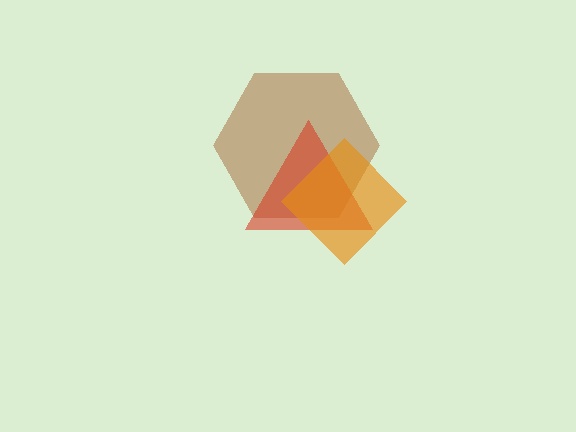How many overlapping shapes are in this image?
There are 3 overlapping shapes in the image.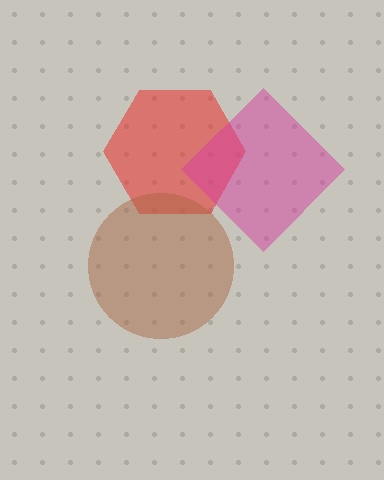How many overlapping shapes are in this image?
There are 3 overlapping shapes in the image.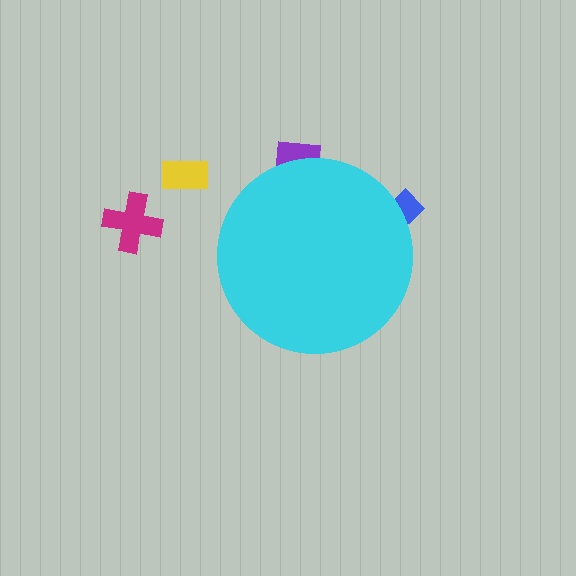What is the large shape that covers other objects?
A cyan circle.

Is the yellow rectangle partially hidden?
No, the yellow rectangle is fully visible.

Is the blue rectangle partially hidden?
Yes, the blue rectangle is partially hidden behind the cyan circle.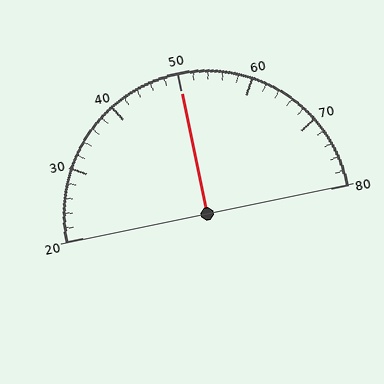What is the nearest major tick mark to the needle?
The nearest major tick mark is 50.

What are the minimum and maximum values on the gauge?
The gauge ranges from 20 to 80.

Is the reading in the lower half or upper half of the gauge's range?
The reading is in the upper half of the range (20 to 80).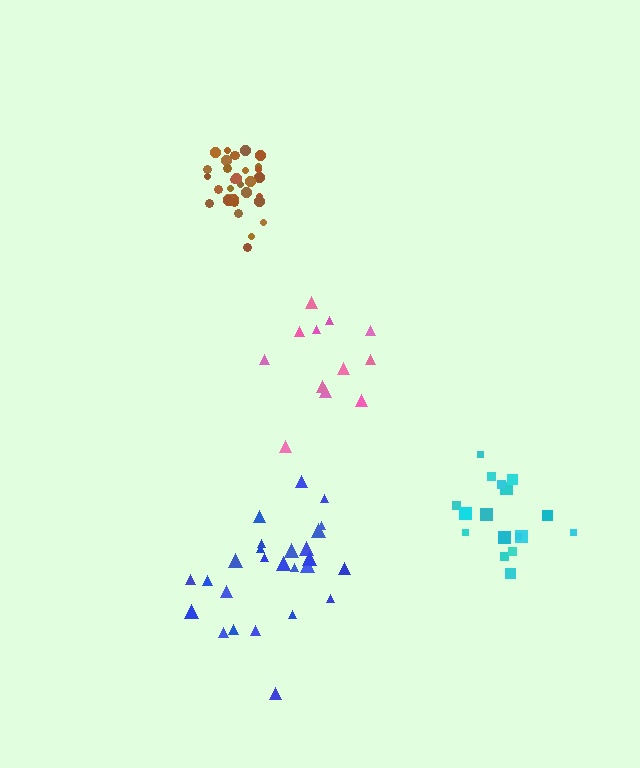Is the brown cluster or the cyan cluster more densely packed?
Brown.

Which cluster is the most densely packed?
Brown.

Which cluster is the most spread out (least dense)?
Pink.